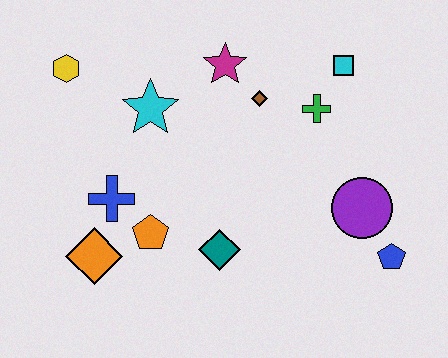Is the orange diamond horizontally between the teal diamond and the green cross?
No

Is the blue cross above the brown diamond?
No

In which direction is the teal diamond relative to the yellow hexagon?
The teal diamond is below the yellow hexagon.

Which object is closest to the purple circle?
The blue pentagon is closest to the purple circle.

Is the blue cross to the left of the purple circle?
Yes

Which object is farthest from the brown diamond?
The orange diamond is farthest from the brown diamond.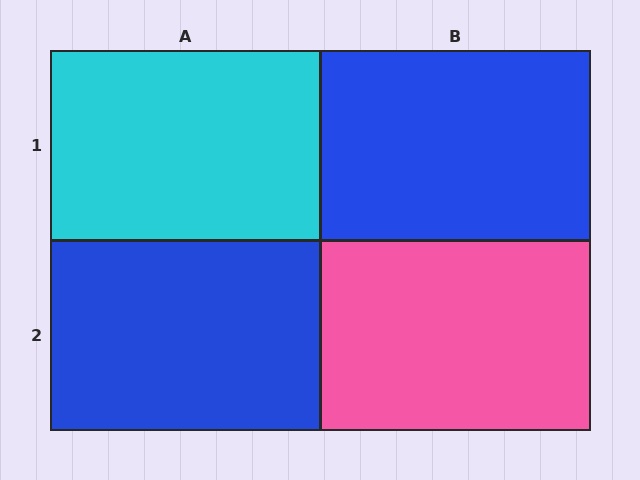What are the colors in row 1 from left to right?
Cyan, blue.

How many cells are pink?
1 cell is pink.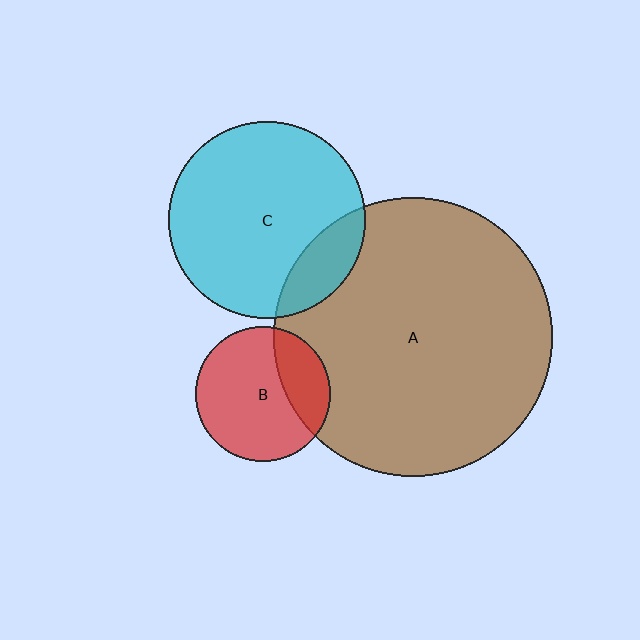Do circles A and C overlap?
Yes.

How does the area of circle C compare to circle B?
Approximately 2.1 times.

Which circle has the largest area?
Circle A (brown).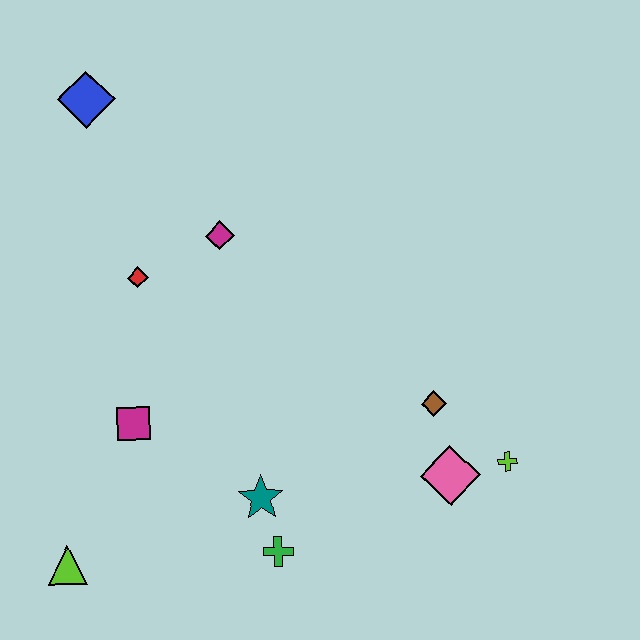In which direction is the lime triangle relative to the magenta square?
The lime triangle is below the magenta square.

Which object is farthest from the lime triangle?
The blue diamond is farthest from the lime triangle.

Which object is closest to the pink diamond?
The lime cross is closest to the pink diamond.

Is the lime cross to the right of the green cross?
Yes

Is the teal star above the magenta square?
No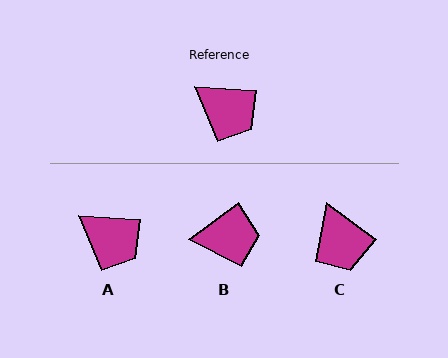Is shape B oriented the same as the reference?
No, it is off by about 40 degrees.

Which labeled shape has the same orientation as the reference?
A.